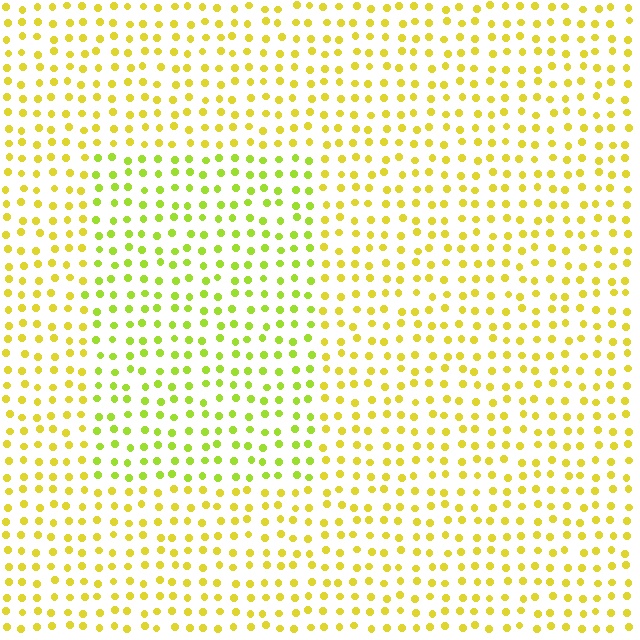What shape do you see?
I see a rectangle.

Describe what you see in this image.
The image is filled with small yellow elements in a uniform arrangement. A rectangle-shaped region is visible where the elements are tinted to a slightly different hue, forming a subtle color boundary.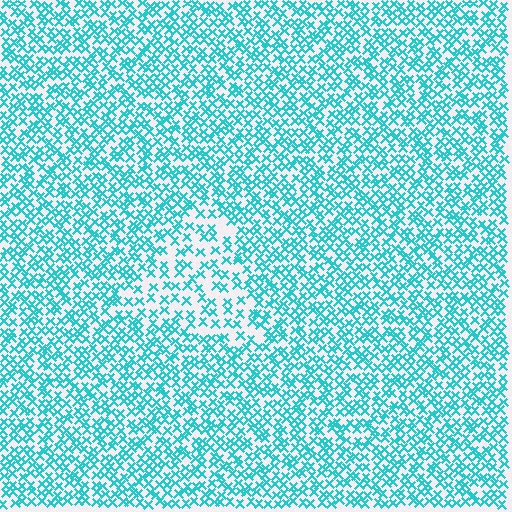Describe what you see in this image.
The image contains small cyan elements arranged at two different densities. A triangle-shaped region is visible where the elements are less densely packed than the surrounding area.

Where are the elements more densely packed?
The elements are more densely packed outside the triangle boundary.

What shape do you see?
I see a triangle.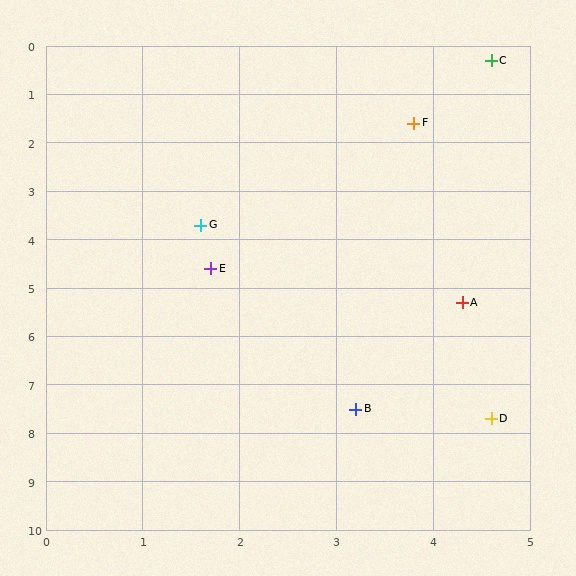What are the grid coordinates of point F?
Point F is at approximately (3.8, 1.6).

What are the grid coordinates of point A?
Point A is at approximately (4.3, 5.3).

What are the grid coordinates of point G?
Point G is at approximately (1.6, 3.7).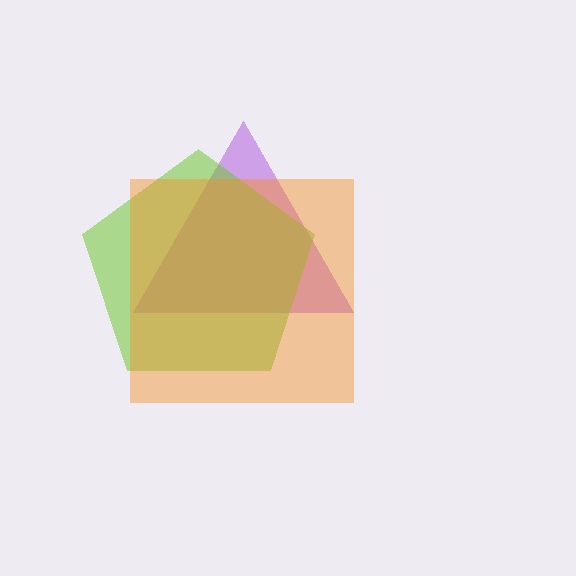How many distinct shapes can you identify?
There are 3 distinct shapes: a purple triangle, a lime pentagon, an orange square.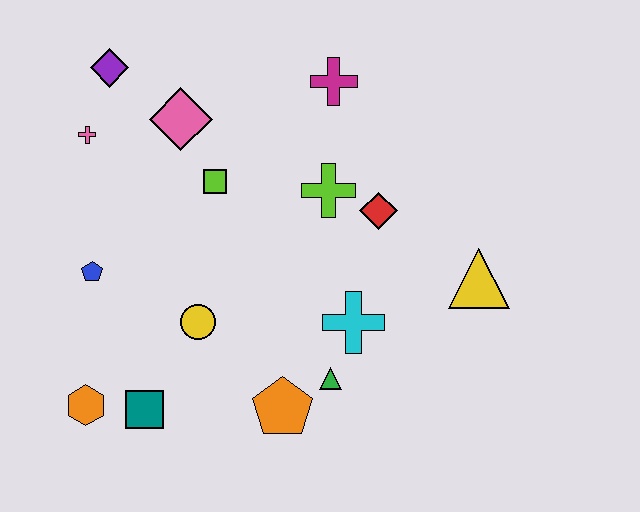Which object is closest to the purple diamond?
The pink cross is closest to the purple diamond.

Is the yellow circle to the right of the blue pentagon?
Yes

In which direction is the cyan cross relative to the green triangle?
The cyan cross is above the green triangle.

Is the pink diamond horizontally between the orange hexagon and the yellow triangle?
Yes